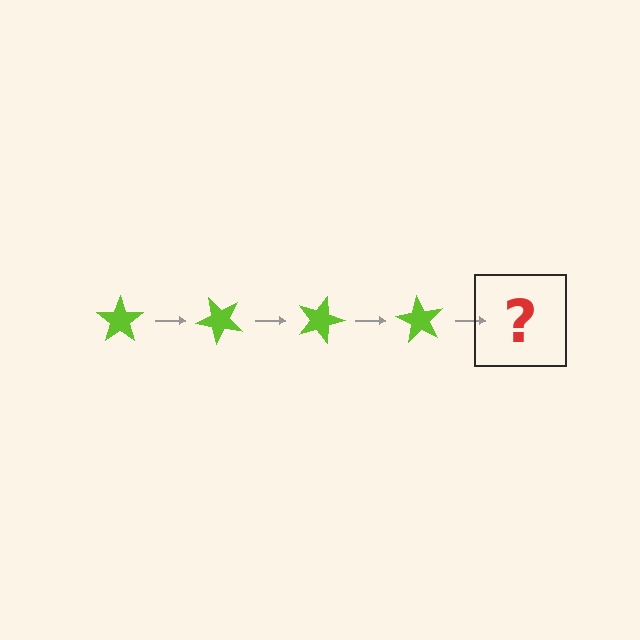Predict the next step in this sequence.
The next step is a lime star rotated 180 degrees.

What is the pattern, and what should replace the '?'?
The pattern is that the star rotates 45 degrees each step. The '?' should be a lime star rotated 180 degrees.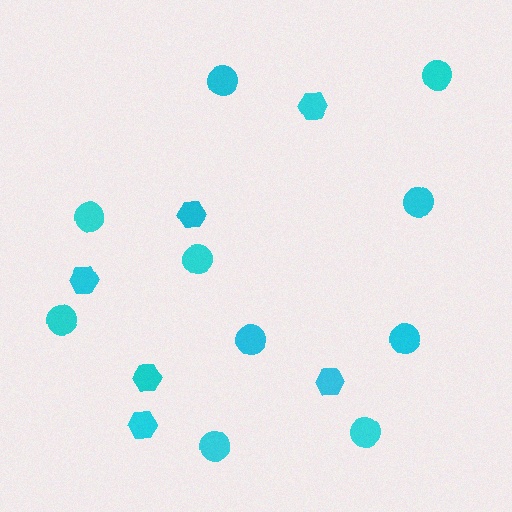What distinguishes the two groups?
There are 2 groups: one group of hexagons (6) and one group of circles (10).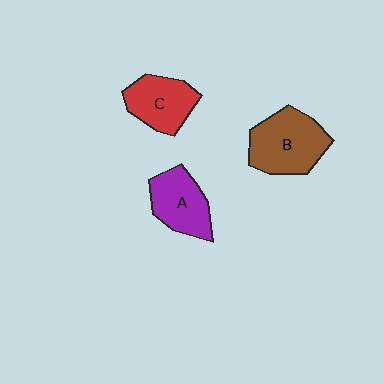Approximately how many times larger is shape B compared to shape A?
Approximately 1.3 times.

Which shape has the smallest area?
Shape C (red).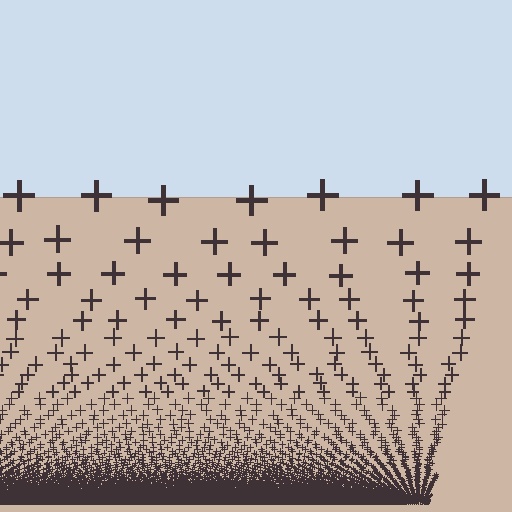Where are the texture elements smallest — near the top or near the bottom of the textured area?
Near the bottom.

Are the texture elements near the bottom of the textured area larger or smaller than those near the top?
Smaller. The gradient is inverted — elements near the bottom are smaller and denser.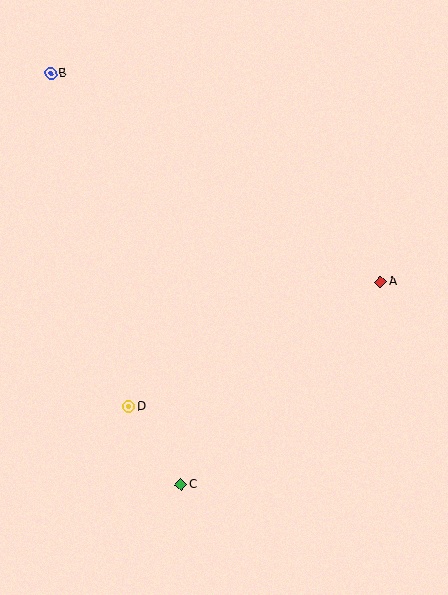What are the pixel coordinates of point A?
Point A is at (380, 282).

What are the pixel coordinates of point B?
Point B is at (51, 73).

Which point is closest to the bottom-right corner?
Point C is closest to the bottom-right corner.